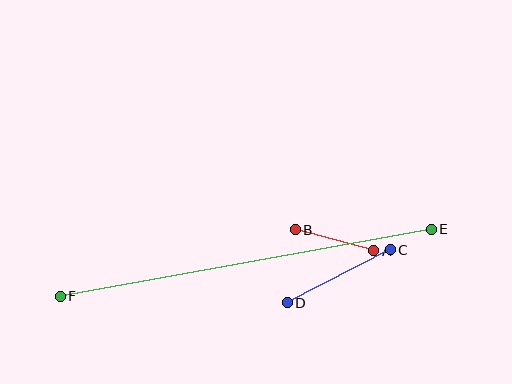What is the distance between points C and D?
The distance is approximately 116 pixels.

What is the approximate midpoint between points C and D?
The midpoint is at approximately (339, 276) pixels.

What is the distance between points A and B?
The distance is approximately 81 pixels.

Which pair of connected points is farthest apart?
Points E and F are farthest apart.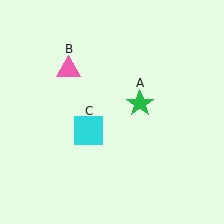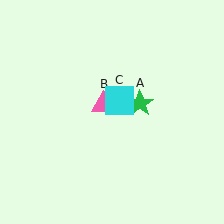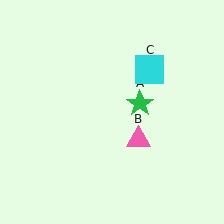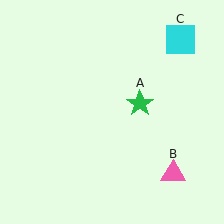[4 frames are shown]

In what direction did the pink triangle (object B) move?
The pink triangle (object B) moved down and to the right.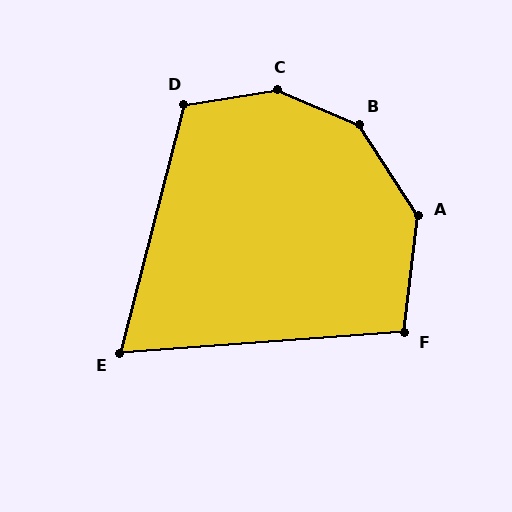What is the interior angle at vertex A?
Approximately 140 degrees (obtuse).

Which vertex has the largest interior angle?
C, at approximately 148 degrees.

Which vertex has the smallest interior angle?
E, at approximately 71 degrees.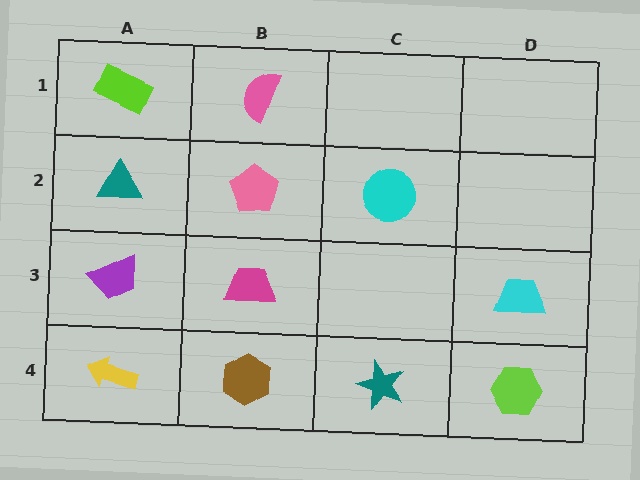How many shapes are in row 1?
2 shapes.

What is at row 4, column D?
A lime hexagon.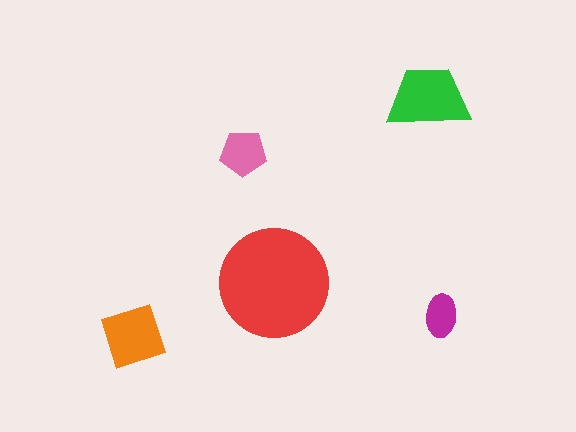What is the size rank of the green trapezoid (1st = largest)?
2nd.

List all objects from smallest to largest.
The magenta ellipse, the pink pentagon, the orange square, the green trapezoid, the red circle.